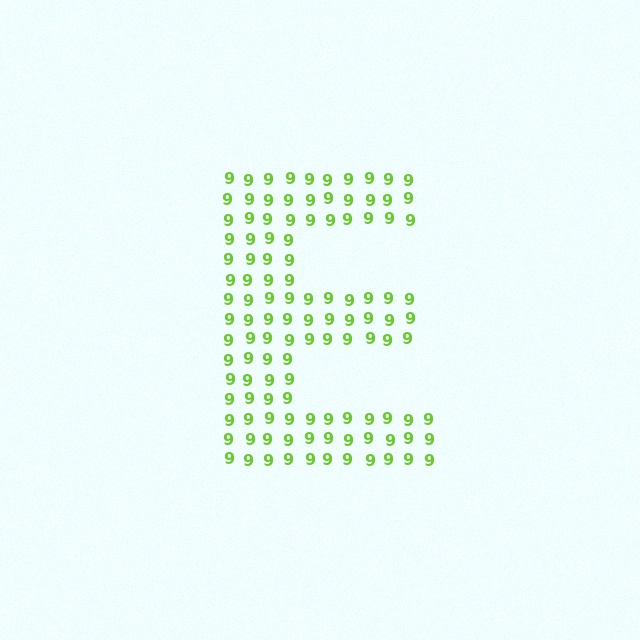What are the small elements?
The small elements are digit 9's.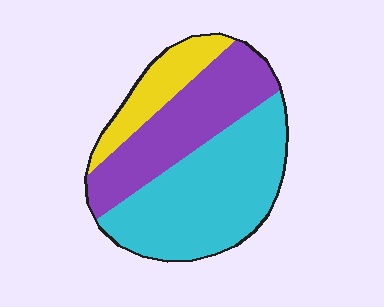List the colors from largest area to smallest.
From largest to smallest: cyan, purple, yellow.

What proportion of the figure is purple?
Purple takes up about one third (1/3) of the figure.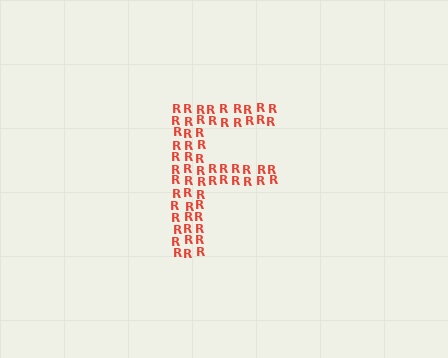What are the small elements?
The small elements are letter R's.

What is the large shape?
The large shape is the letter F.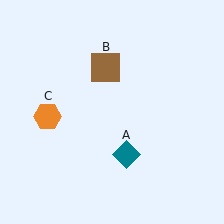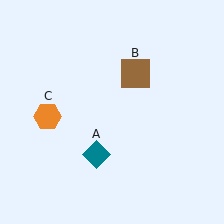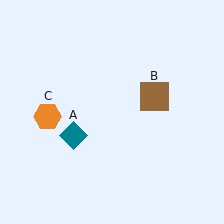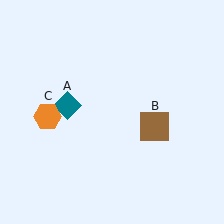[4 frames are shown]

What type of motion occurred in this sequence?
The teal diamond (object A), brown square (object B) rotated clockwise around the center of the scene.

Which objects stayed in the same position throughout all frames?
Orange hexagon (object C) remained stationary.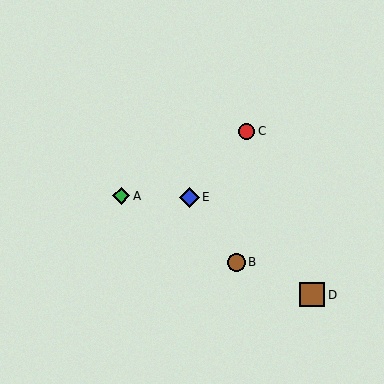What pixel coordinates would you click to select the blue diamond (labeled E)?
Click at (189, 197) to select the blue diamond E.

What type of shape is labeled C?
Shape C is a red circle.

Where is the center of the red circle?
The center of the red circle is at (246, 131).